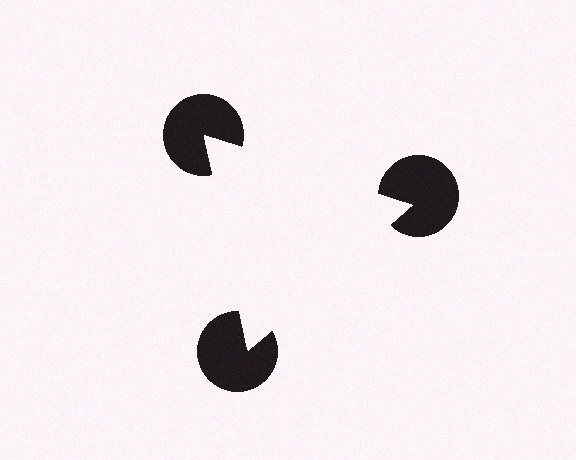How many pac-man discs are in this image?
There are 3 — one at each vertex of the illusory triangle.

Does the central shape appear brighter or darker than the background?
It typically appears slightly brighter than the background, even though no actual brightness change is drawn.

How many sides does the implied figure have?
3 sides.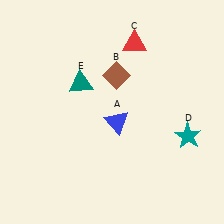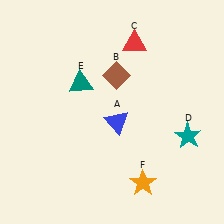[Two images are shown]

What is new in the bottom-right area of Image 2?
An orange star (F) was added in the bottom-right area of Image 2.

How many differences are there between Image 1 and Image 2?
There is 1 difference between the two images.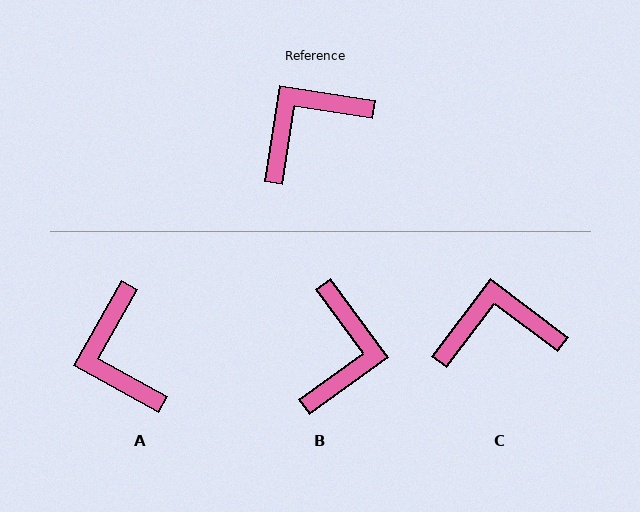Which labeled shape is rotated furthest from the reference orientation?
B, about 135 degrees away.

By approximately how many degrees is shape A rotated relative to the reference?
Approximately 70 degrees counter-clockwise.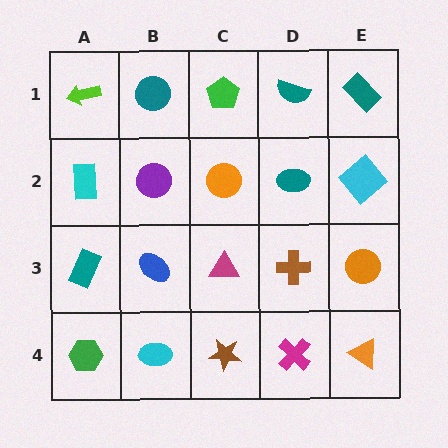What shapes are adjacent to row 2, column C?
A green pentagon (row 1, column C), a magenta triangle (row 3, column C), a purple circle (row 2, column B), a teal ellipse (row 2, column D).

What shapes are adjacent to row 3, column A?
A cyan rectangle (row 2, column A), a green hexagon (row 4, column A), a blue ellipse (row 3, column B).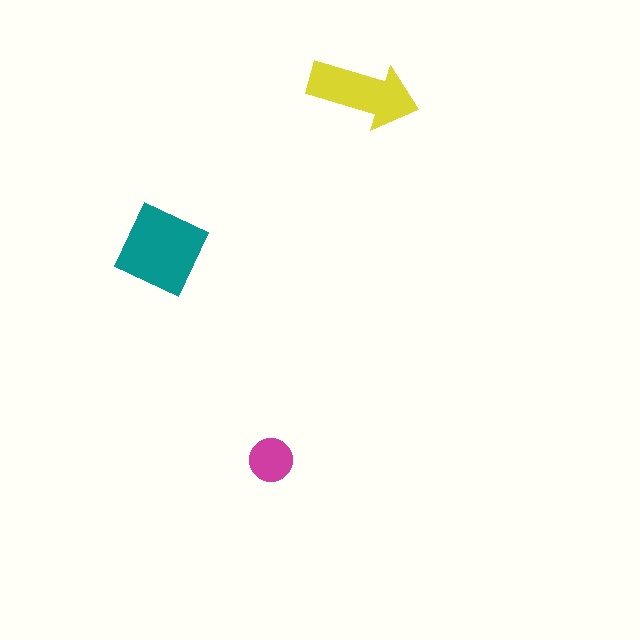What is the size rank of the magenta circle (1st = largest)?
3rd.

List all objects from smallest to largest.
The magenta circle, the yellow arrow, the teal diamond.